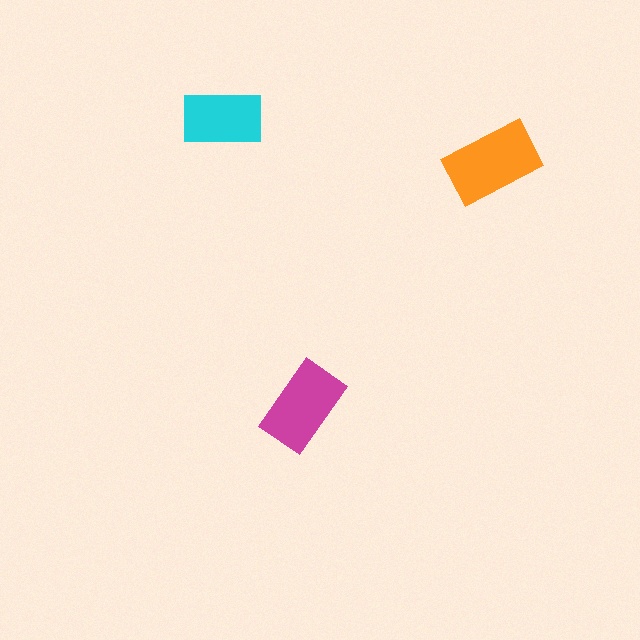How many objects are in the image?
There are 3 objects in the image.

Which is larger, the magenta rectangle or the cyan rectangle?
The magenta one.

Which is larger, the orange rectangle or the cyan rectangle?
The orange one.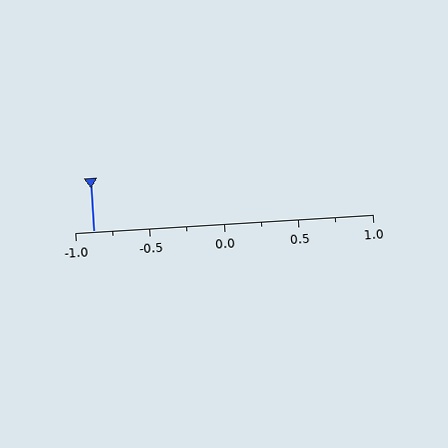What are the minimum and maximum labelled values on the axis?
The axis runs from -1.0 to 1.0.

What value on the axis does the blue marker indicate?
The marker indicates approximately -0.88.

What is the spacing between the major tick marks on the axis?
The major ticks are spaced 0.5 apart.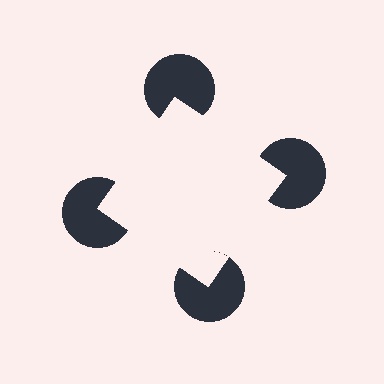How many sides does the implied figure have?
4 sides.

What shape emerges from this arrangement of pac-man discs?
An illusory square — its edges are inferred from the aligned wedge cuts in the pac-man discs, not physically drawn.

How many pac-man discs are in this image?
There are 4 — one at each vertex of the illusory square.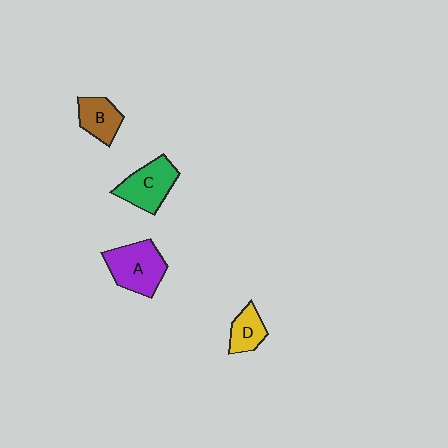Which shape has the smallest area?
Shape D (yellow).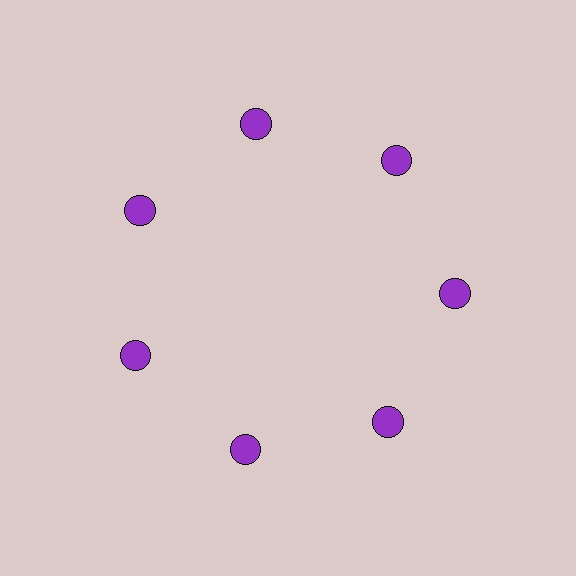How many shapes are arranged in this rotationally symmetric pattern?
There are 7 shapes, arranged in 7 groups of 1.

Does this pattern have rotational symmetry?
Yes, this pattern has 7-fold rotational symmetry. It looks the same after rotating 51 degrees around the center.